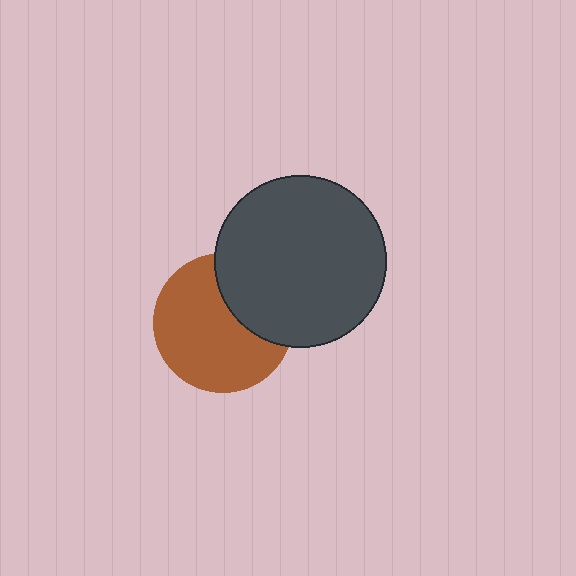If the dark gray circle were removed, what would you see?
You would see the complete brown circle.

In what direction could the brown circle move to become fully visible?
The brown circle could move left. That would shift it out from behind the dark gray circle entirely.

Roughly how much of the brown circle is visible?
Most of it is visible (roughly 69%).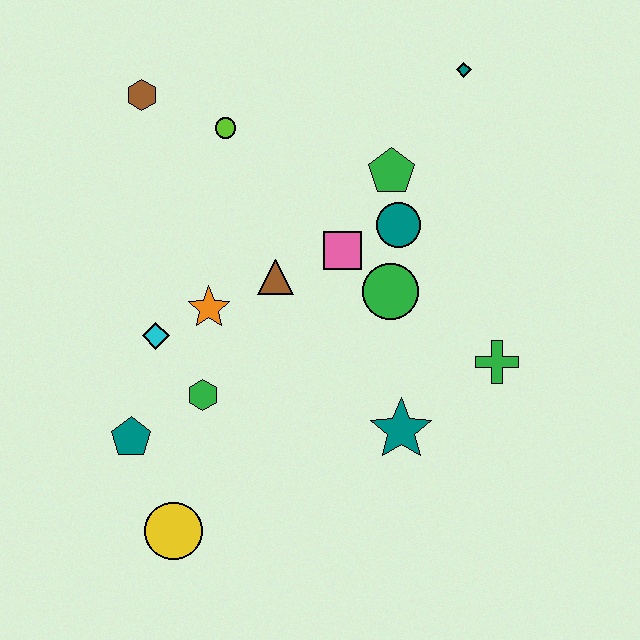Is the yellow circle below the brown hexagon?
Yes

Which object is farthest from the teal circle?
The yellow circle is farthest from the teal circle.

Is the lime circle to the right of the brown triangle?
No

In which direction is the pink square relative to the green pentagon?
The pink square is below the green pentagon.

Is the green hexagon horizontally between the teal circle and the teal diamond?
No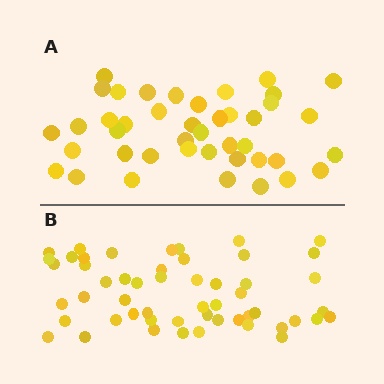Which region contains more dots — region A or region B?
Region B (the bottom region) has more dots.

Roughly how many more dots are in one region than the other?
Region B has roughly 12 or so more dots than region A.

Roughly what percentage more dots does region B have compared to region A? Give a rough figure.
About 25% more.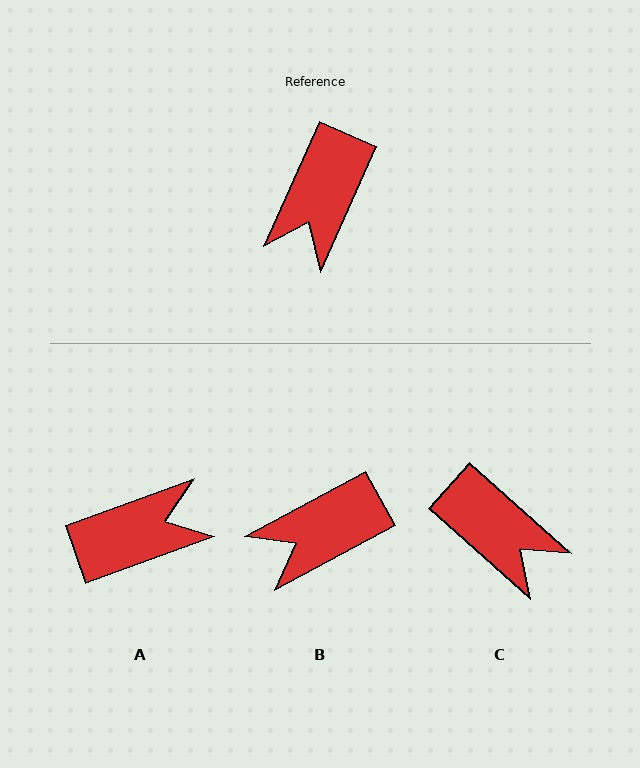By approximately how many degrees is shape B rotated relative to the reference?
Approximately 38 degrees clockwise.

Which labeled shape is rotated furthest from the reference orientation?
A, about 134 degrees away.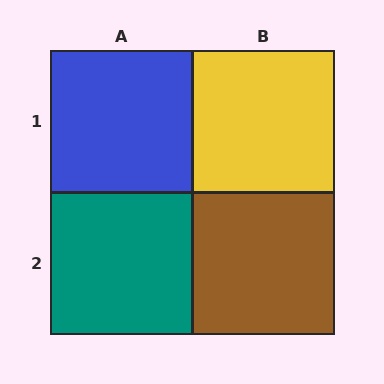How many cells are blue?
1 cell is blue.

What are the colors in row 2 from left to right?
Teal, brown.